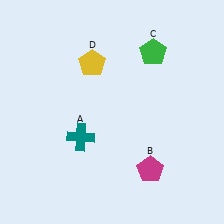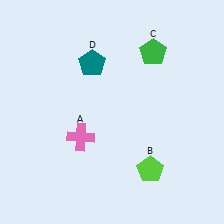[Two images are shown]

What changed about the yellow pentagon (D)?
In Image 1, D is yellow. In Image 2, it changed to teal.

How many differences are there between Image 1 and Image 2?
There are 3 differences between the two images.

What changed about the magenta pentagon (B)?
In Image 1, B is magenta. In Image 2, it changed to lime.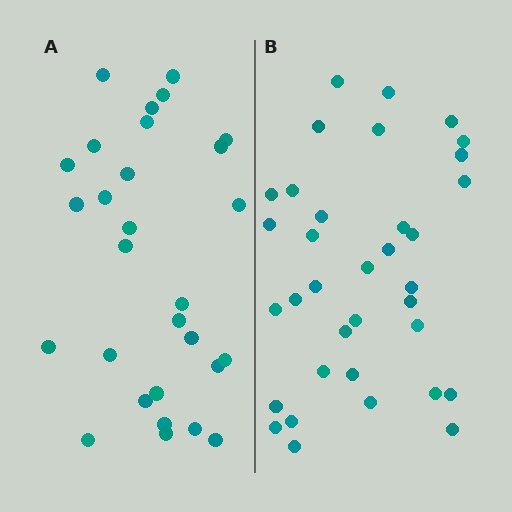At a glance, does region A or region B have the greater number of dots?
Region B (the right region) has more dots.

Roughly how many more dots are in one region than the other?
Region B has about 6 more dots than region A.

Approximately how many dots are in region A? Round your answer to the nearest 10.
About 30 dots. (The exact count is 29, which rounds to 30.)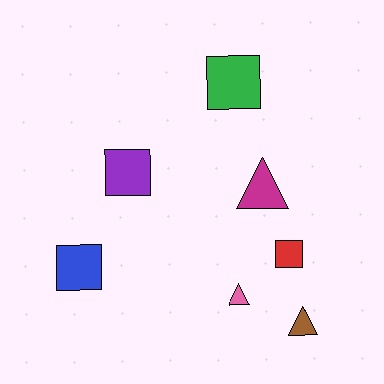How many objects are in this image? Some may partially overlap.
There are 7 objects.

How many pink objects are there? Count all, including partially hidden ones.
There is 1 pink object.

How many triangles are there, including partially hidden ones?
There are 3 triangles.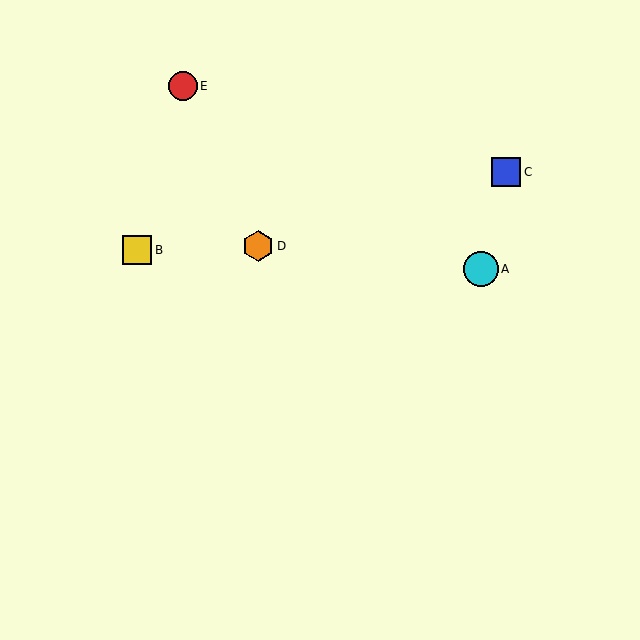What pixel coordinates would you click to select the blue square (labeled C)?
Click at (506, 172) to select the blue square C.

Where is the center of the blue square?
The center of the blue square is at (506, 172).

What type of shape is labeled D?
Shape D is an orange hexagon.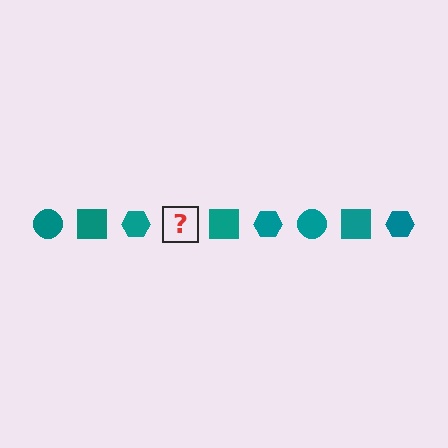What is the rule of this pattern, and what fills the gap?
The rule is that the pattern cycles through circle, square, hexagon shapes in teal. The gap should be filled with a teal circle.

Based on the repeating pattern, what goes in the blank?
The blank should be a teal circle.